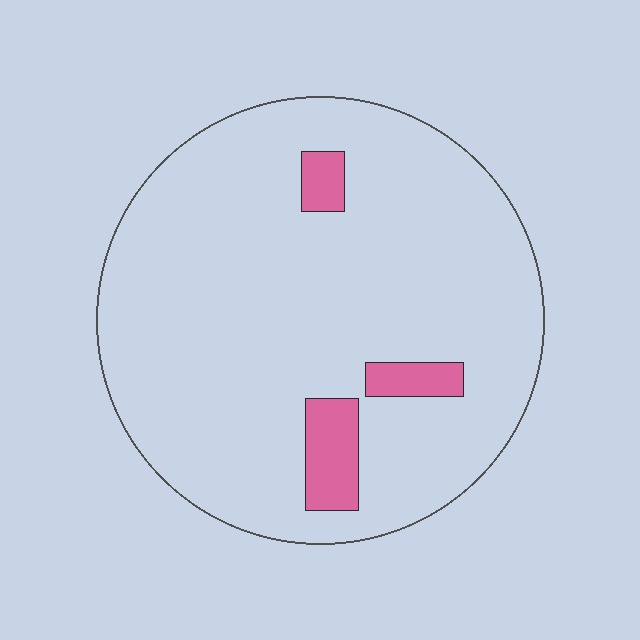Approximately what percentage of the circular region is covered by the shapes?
Approximately 10%.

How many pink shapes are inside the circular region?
3.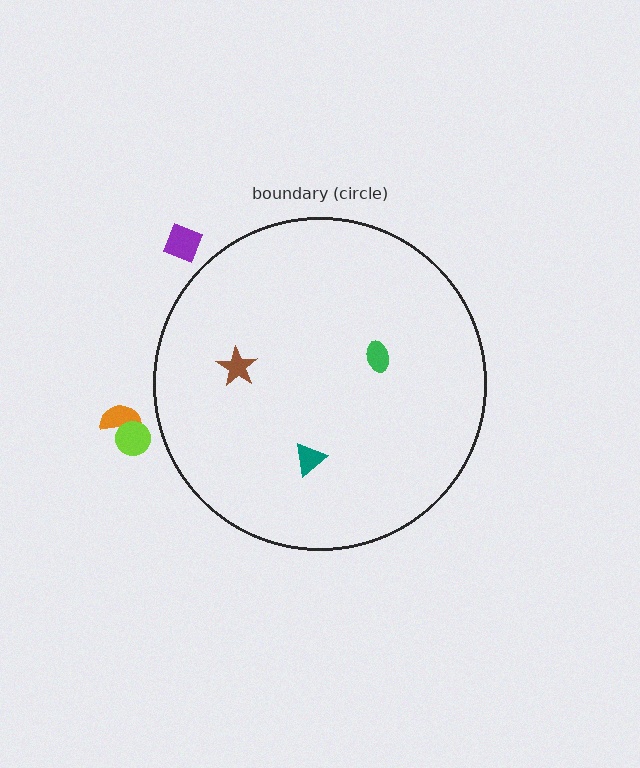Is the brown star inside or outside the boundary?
Inside.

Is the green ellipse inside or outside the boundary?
Inside.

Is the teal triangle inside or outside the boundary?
Inside.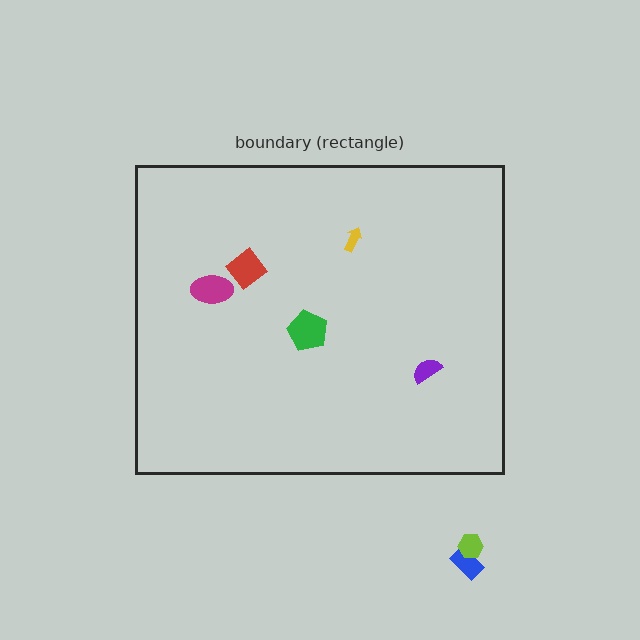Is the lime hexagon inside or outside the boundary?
Outside.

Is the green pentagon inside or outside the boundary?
Inside.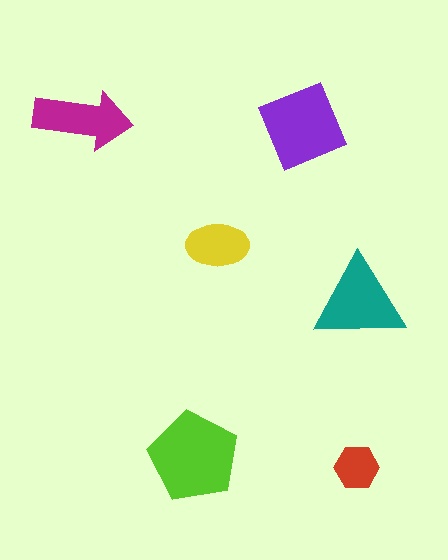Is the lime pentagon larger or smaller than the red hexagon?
Larger.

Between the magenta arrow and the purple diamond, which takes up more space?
The purple diamond.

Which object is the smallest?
The red hexagon.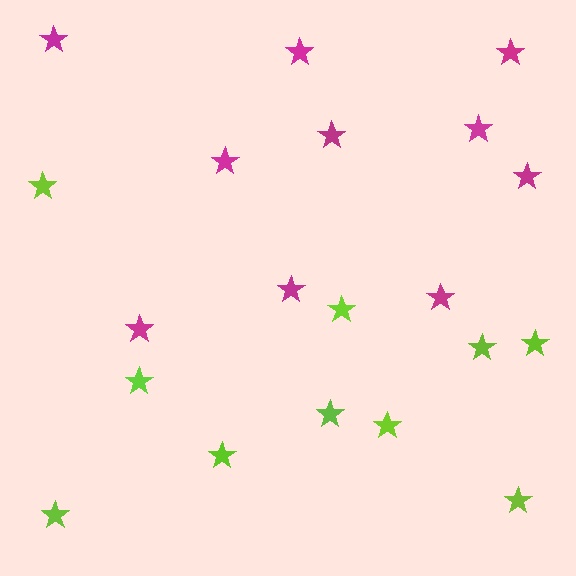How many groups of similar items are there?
There are 2 groups: one group of lime stars (10) and one group of magenta stars (10).